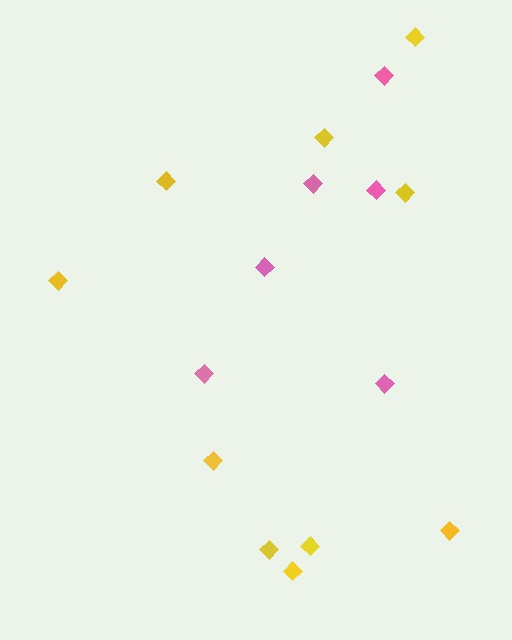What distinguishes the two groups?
There are 2 groups: one group of pink diamonds (6) and one group of yellow diamonds (10).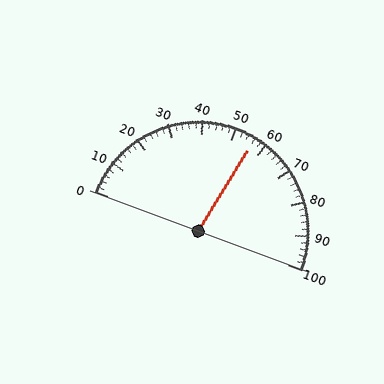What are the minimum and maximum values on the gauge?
The gauge ranges from 0 to 100.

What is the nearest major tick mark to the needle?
The nearest major tick mark is 60.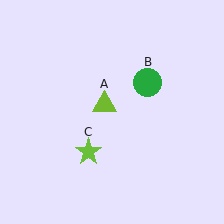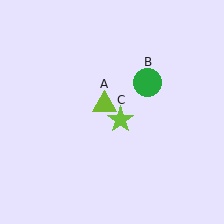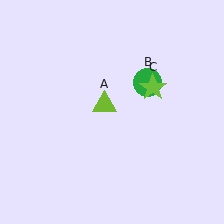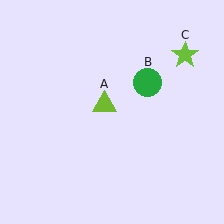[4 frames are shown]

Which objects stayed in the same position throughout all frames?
Lime triangle (object A) and green circle (object B) remained stationary.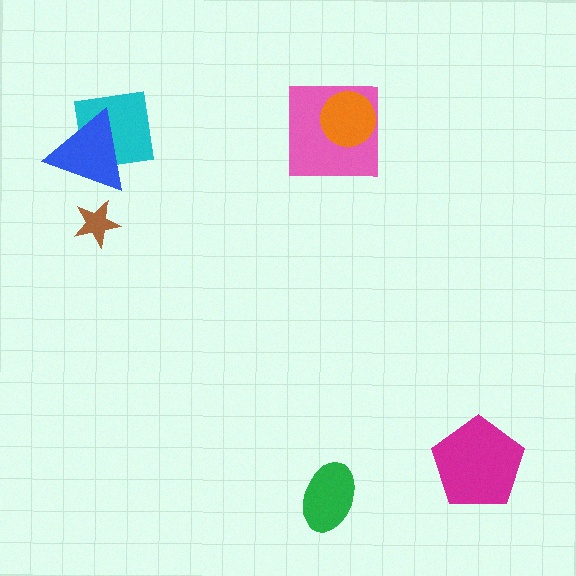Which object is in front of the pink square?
The orange circle is in front of the pink square.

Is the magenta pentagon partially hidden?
No, no other shape covers it.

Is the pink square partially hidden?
Yes, it is partially covered by another shape.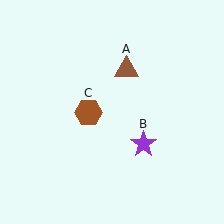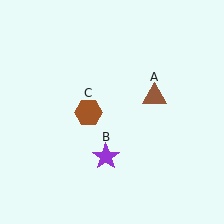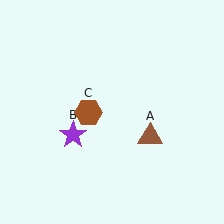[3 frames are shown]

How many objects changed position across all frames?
2 objects changed position: brown triangle (object A), purple star (object B).